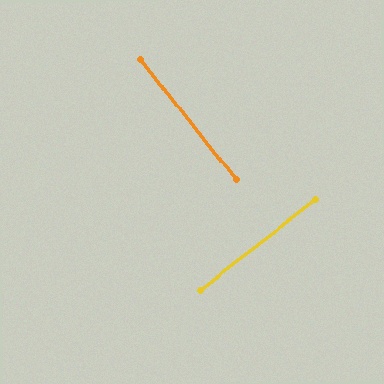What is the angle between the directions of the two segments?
Approximately 90 degrees.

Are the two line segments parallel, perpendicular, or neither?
Perpendicular — they meet at approximately 90°.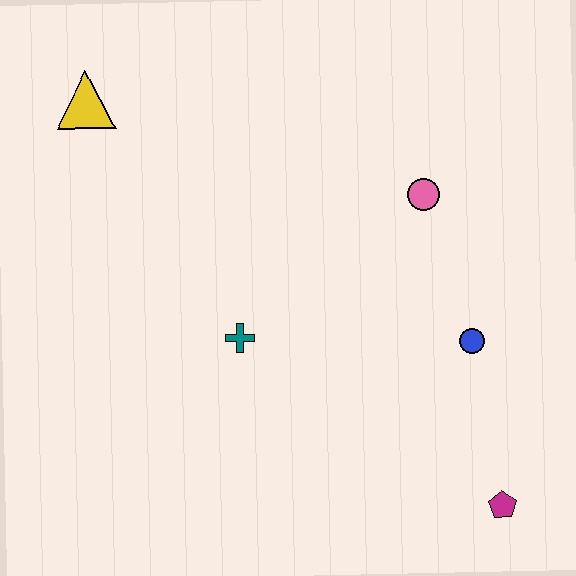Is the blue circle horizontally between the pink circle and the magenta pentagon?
Yes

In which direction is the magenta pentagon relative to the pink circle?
The magenta pentagon is below the pink circle.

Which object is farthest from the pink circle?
The yellow triangle is farthest from the pink circle.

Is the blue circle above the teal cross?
No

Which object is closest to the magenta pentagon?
The blue circle is closest to the magenta pentagon.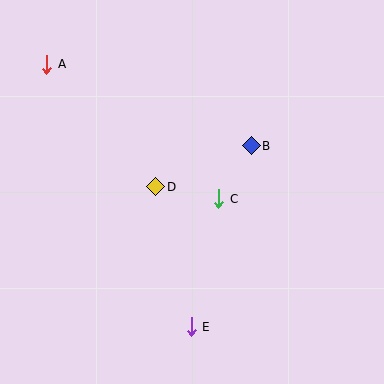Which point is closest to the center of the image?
Point C at (219, 199) is closest to the center.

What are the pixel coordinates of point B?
Point B is at (251, 146).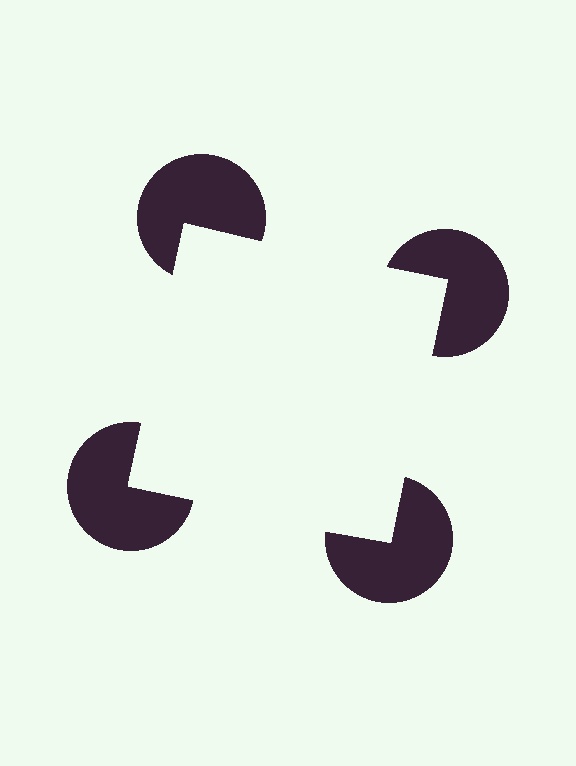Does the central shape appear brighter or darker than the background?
It typically appears slightly brighter than the background, even though no actual brightness change is drawn.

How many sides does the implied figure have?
4 sides.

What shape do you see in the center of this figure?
An illusory square — its edges are inferred from the aligned wedge cuts in the pac-man discs, not physically drawn.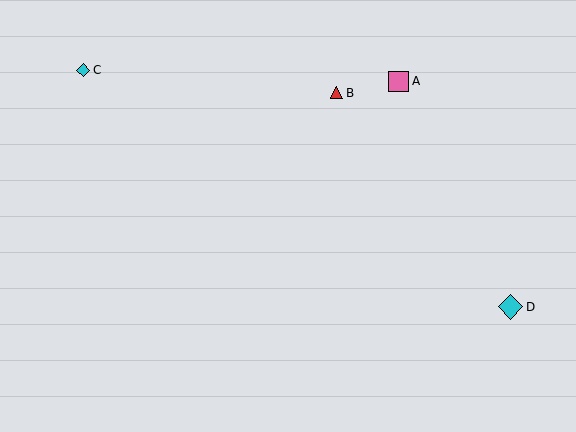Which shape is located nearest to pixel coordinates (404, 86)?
The pink square (labeled A) at (399, 81) is nearest to that location.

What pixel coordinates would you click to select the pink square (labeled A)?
Click at (399, 81) to select the pink square A.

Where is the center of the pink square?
The center of the pink square is at (399, 81).